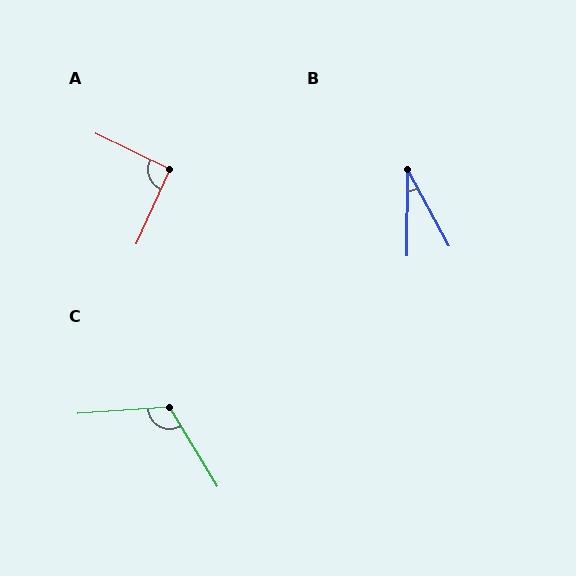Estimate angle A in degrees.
Approximately 92 degrees.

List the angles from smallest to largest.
B (29°), A (92°), C (118°).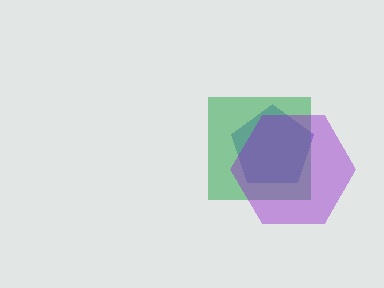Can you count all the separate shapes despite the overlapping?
Yes, there are 3 separate shapes.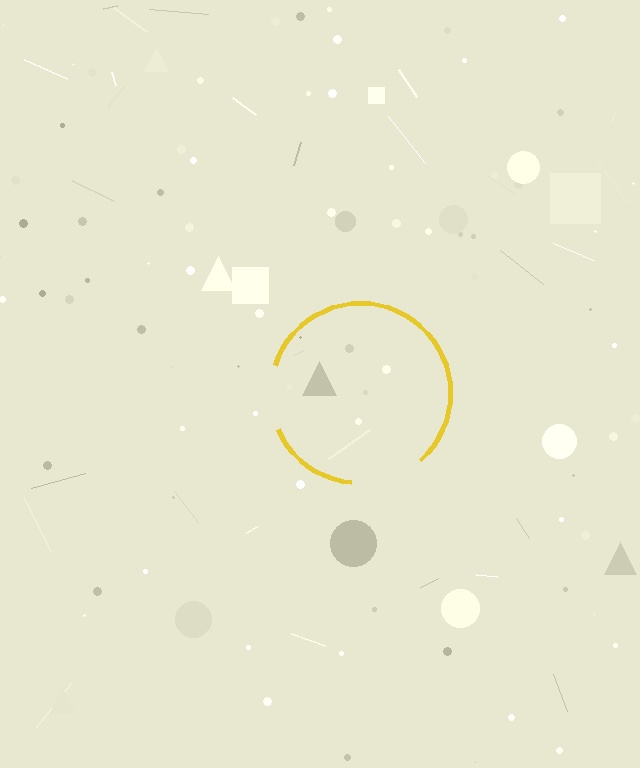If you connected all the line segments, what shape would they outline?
They would outline a circle.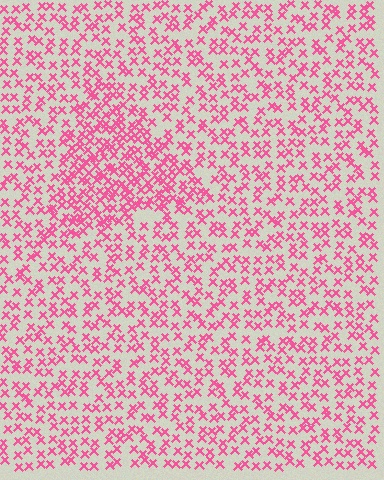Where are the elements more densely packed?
The elements are more densely packed inside the triangle boundary.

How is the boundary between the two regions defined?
The boundary is defined by a change in element density (approximately 1.8x ratio). All elements are the same color, size, and shape.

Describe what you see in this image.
The image contains small pink elements arranged at two different densities. A triangle-shaped region is visible where the elements are more densely packed than the surrounding area.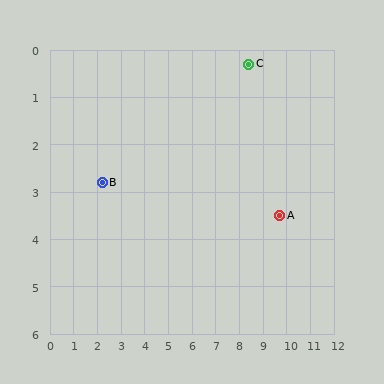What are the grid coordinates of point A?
Point A is at approximately (9.7, 3.5).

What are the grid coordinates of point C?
Point C is at approximately (8.4, 0.3).